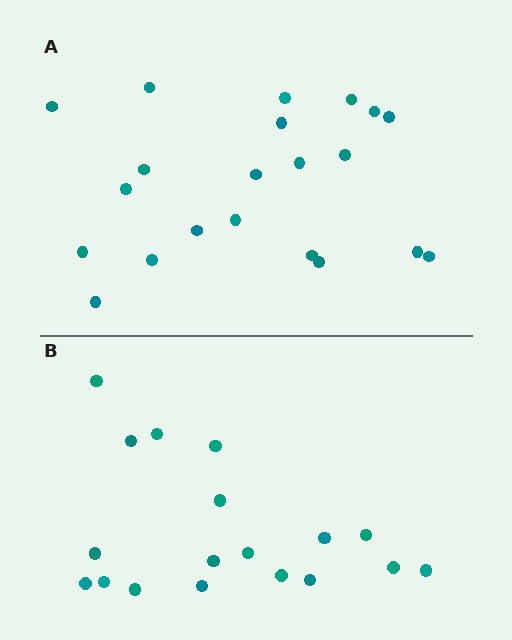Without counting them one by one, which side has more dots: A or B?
Region A (the top region) has more dots.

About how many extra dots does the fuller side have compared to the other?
Region A has just a few more — roughly 2 or 3 more dots than region B.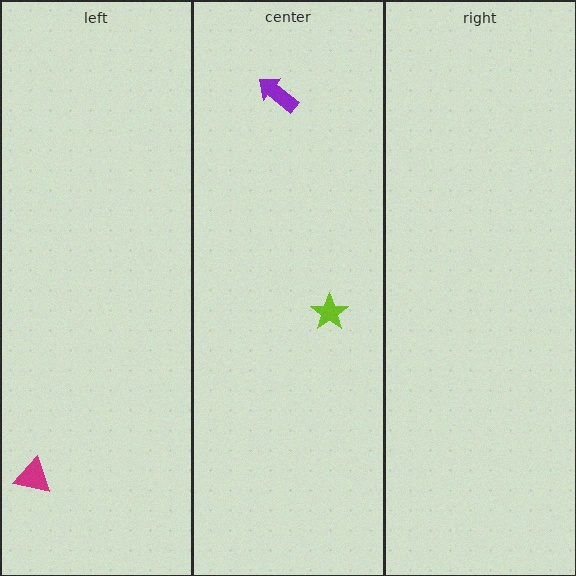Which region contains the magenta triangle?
The left region.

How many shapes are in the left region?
1.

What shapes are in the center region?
The lime star, the purple arrow.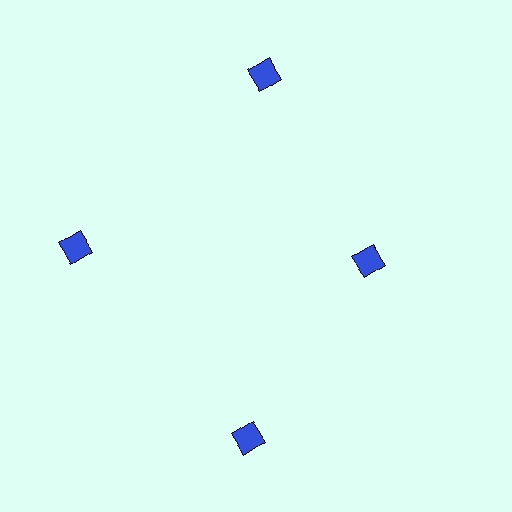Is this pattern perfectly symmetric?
No. The 4 blue diamonds are arranged in a ring, but one element near the 3 o'clock position is pulled inward toward the center, breaking the 4-fold rotational symmetry.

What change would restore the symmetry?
The symmetry would be restored by moving it outward, back onto the ring so that all 4 diamonds sit at equal angles and equal distance from the center.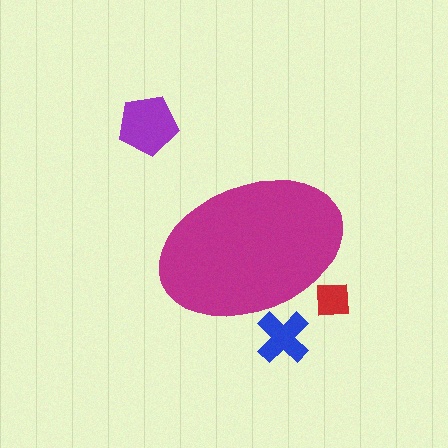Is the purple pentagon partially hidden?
No, the purple pentagon is fully visible.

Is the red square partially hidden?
Yes, the red square is partially hidden behind the magenta ellipse.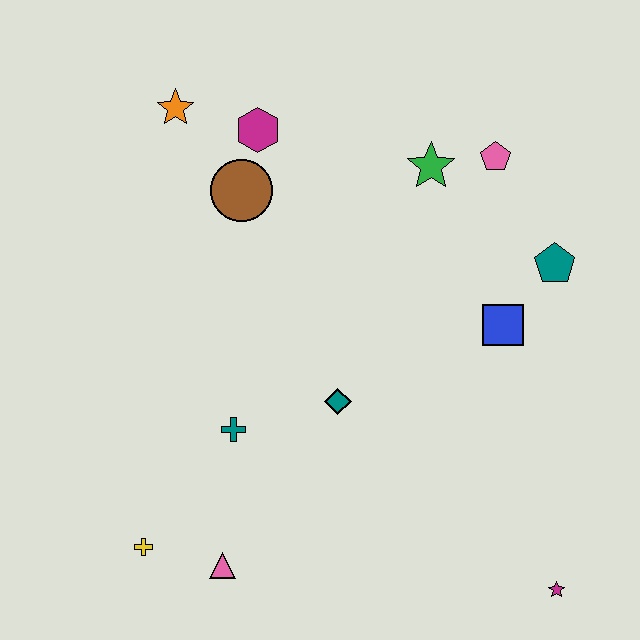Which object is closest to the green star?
The pink pentagon is closest to the green star.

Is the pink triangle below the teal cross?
Yes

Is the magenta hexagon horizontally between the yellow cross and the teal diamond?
Yes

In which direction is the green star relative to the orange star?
The green star is to the right of the orange star.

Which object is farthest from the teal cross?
The pink pentagon is farthest from the teal cross.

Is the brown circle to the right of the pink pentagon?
No